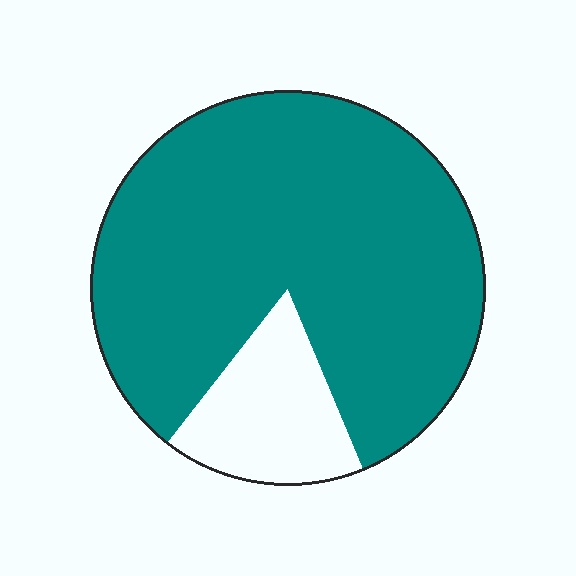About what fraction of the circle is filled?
About five sixths (5/6).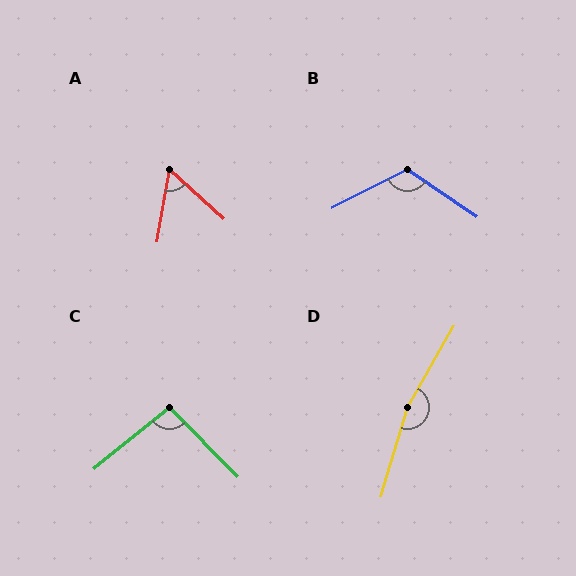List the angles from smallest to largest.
A (57°), C (95°), B (118°), D (166°).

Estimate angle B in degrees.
Approximately 118 degrees.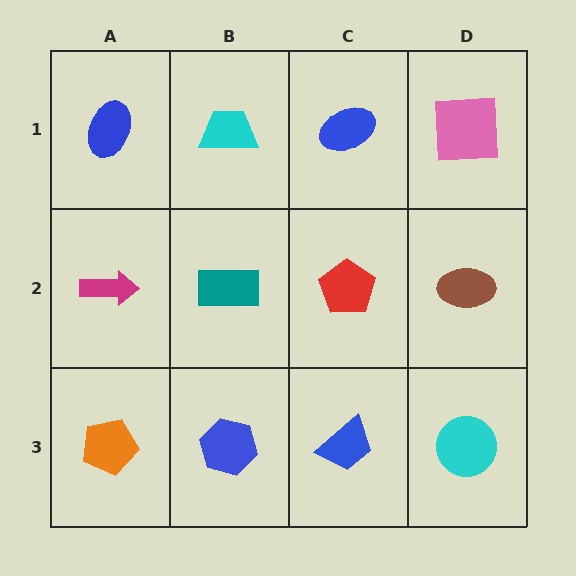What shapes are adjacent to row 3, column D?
A brown ellipse (row 2, column D), a blue trapezoid (row 3, column C).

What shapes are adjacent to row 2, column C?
A blue ellipse (row 1, column C), a blue trapezoid (row 3, column C), a teal rectangle (row 2, column B), a brown ellipse (row 2, column D).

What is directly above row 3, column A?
A magenta arrow.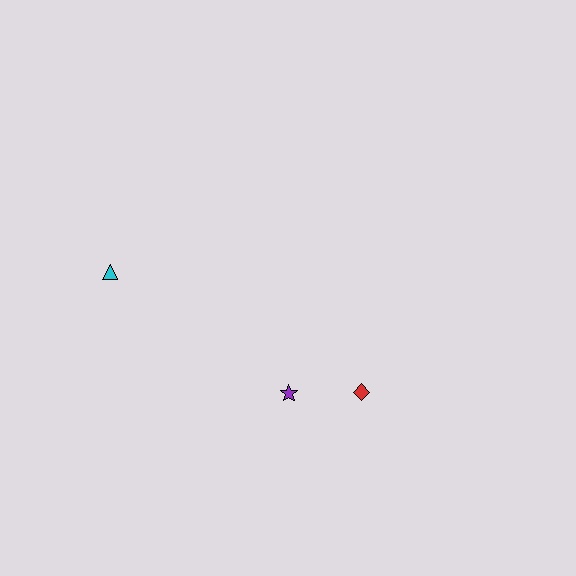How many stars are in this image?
There is 1 star.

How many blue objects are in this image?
There are no blue objects.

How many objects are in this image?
There are 3 objects.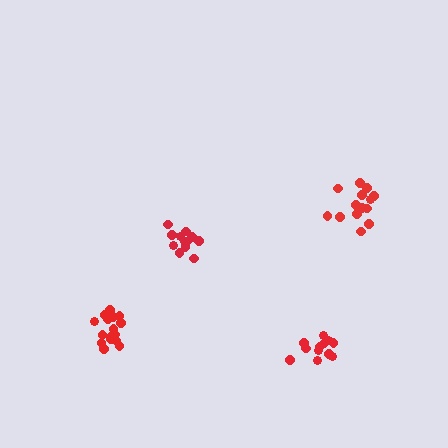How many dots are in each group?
Group 1: 16 dots, Group 2: 12 dots, Group 3: 12 dots, Group 4: 14 dots (54 total).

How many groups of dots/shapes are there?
There are 4 groups.